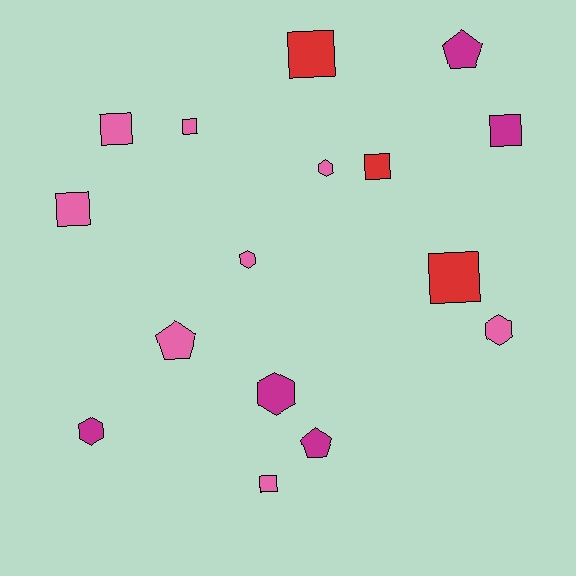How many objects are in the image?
There are 16 objects.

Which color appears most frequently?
Pink, with 8 objects.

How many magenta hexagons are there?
There are 2 magenta hexagons.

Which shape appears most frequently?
Square, with 8 objects.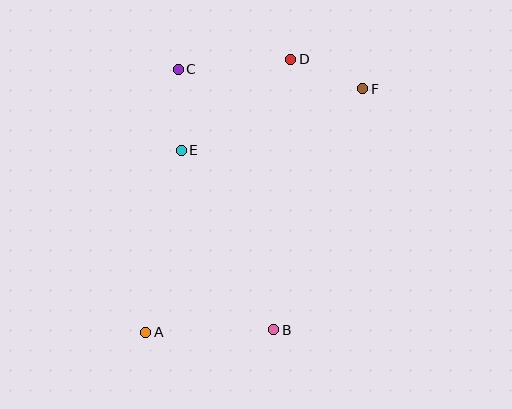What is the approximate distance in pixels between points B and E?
The distance between B and E is approximately 202 pixels.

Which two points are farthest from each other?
Points A and F are farthest from each other.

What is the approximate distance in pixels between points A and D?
The distance between A and D is approximately 309 pixels.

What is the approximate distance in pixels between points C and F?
The distance between C and F is approximately 186 pixels.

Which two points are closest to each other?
Points D and F are closest to each other.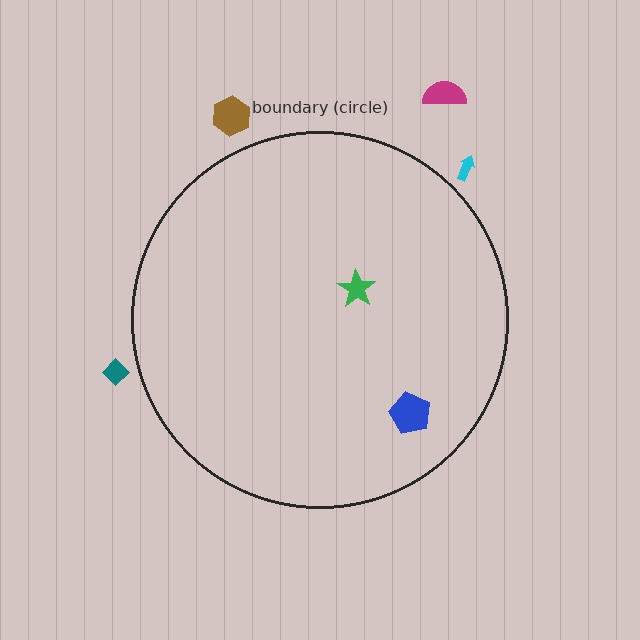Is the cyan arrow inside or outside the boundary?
Outside.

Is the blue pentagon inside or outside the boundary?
Inside.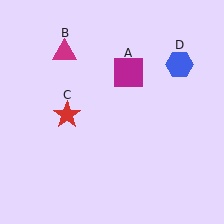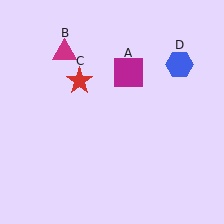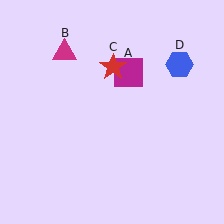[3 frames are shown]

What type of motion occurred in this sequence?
The red star (object C) rotated clockwise around the center of the scene.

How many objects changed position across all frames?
1 object changed position: red star (object C).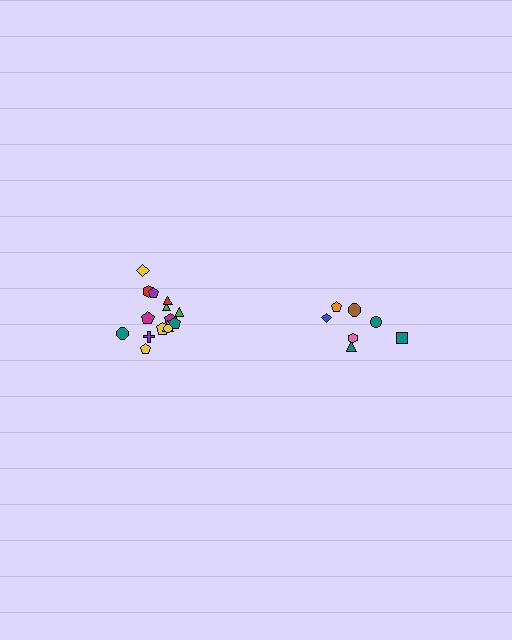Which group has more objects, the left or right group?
The left group.